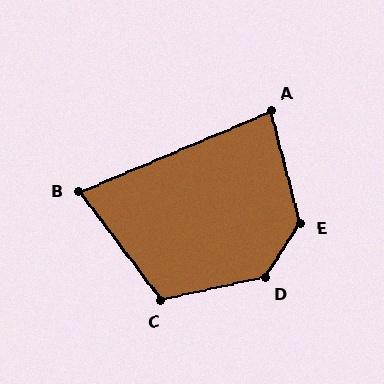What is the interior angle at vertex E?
Approximately 132 degrees (obtuse).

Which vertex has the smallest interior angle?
B, at approximately 76 degrees.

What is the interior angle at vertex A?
Approximately 82 degrees (acute).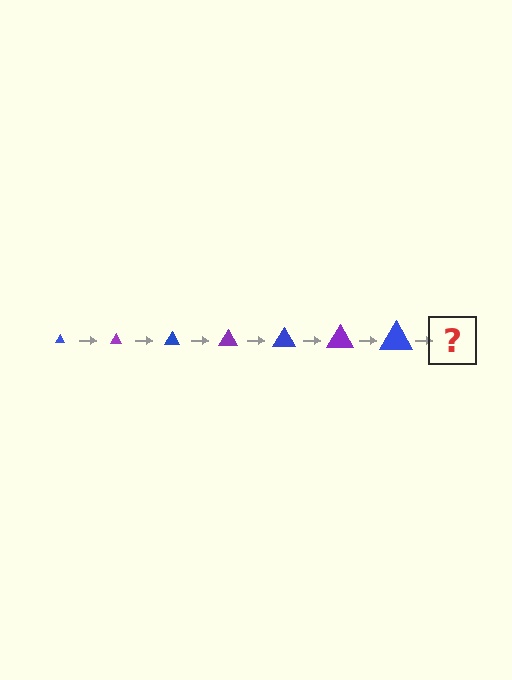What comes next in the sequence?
The next element should be a purple triangle, larger than the previous one.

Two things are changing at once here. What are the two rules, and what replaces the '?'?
The two rules are that the triangle grows larger each step and the color cycles through blue and purple. The '?' should be a purple triangle, larger than the previous one.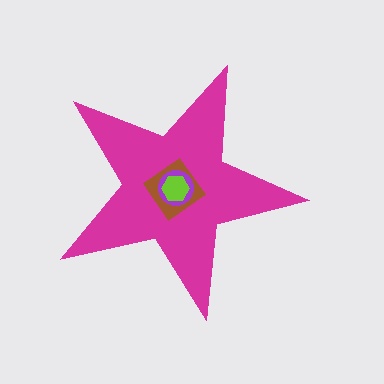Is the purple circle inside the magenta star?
Yes.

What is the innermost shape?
The lime hexagon.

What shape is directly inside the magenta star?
The brown diamond.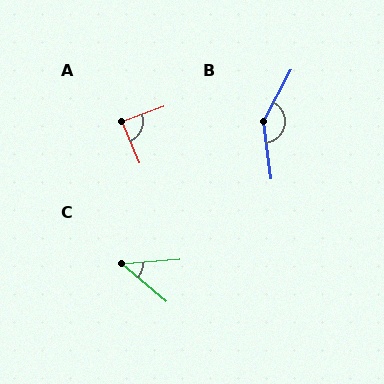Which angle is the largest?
B, at approximately 144 degrees.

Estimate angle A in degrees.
Approximately 87 degrees.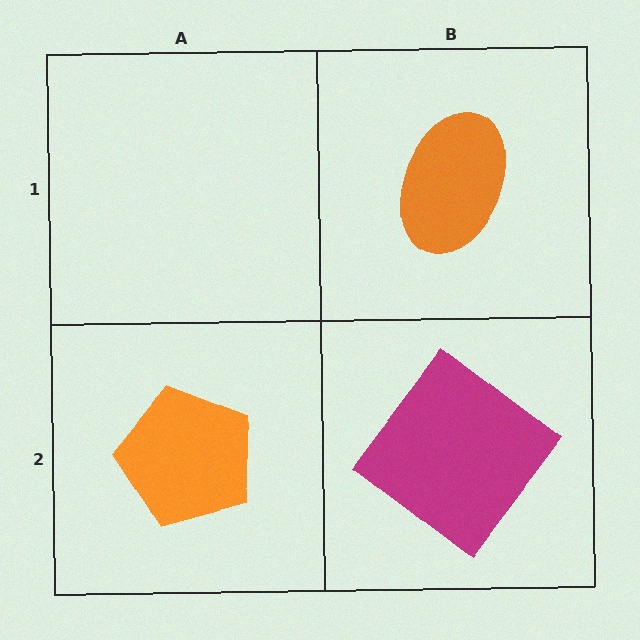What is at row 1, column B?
An orange ellipse.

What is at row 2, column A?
An orange pentagon.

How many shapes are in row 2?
2 shapes.